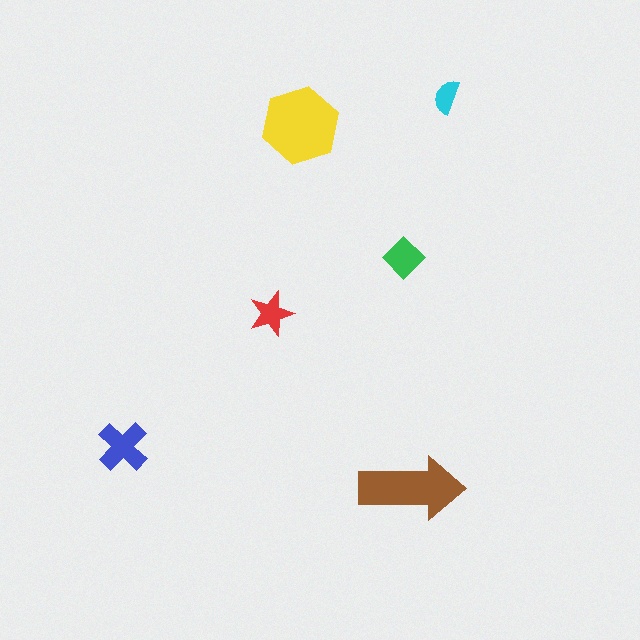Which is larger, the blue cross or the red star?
The blue cross.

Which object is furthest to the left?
The blue cross is leftmost.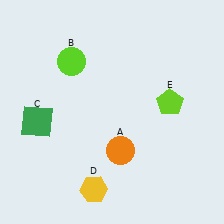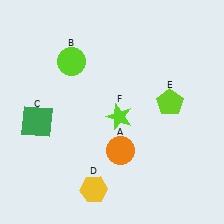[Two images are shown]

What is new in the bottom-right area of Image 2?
A lime star (F) was added in the bottom-right area of Image 2.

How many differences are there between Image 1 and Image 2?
There is 1 difference between the two images.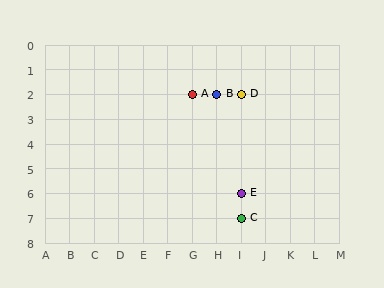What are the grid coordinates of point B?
Point B is at grid coordinates (H, 2).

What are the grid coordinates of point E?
Point E is at grid coordinates (I, 6).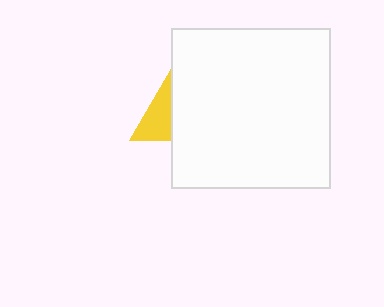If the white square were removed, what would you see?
You would see the complete yellow triangle.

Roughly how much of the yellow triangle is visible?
A small part of it is visible (roughly 33%).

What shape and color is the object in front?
The object in front is a white square.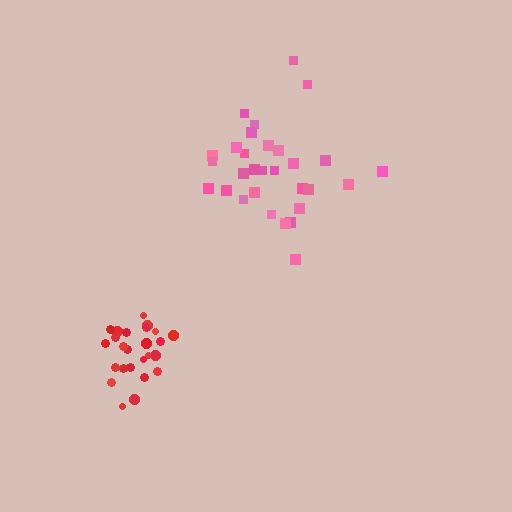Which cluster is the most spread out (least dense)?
Pink.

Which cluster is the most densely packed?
Red.